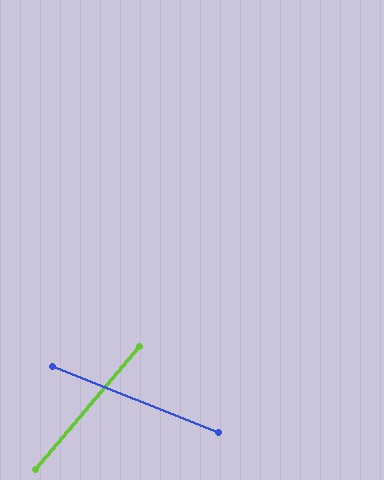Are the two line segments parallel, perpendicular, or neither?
Neither parallel nor perpendicular — they differ by about 72°.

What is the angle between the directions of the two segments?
Approximately 72 degrees.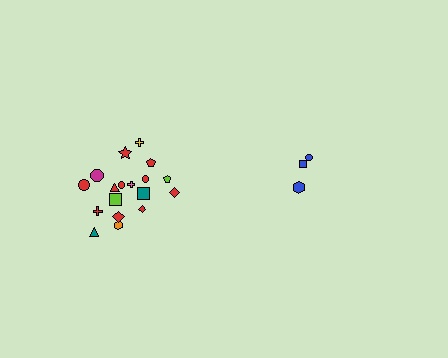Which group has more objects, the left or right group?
The left group.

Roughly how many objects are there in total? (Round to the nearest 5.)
Roughly 20 objects in total.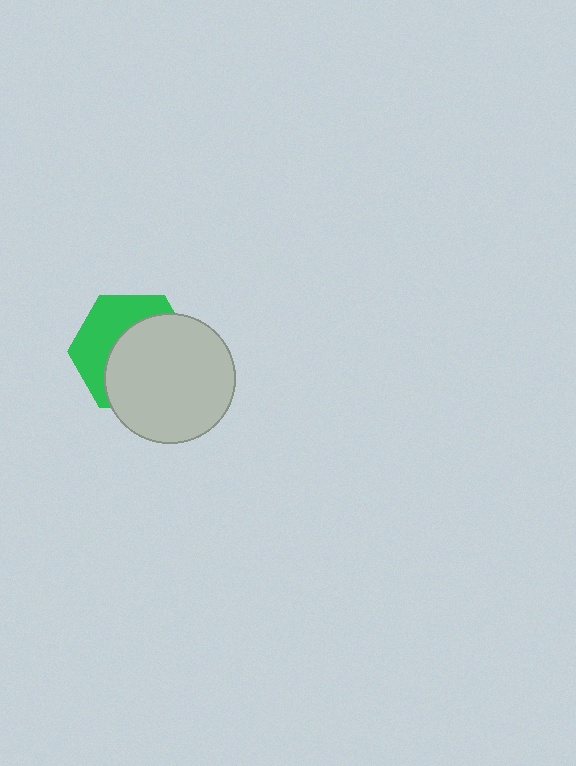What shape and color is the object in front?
The object in front is a light gray circle.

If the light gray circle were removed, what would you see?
You would see the complete green hexagon.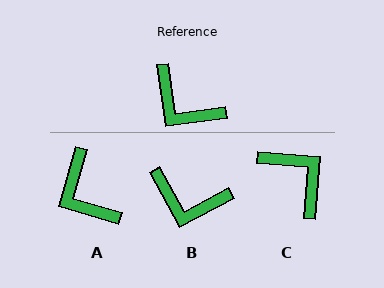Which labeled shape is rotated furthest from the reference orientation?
C, about 168 degrees away.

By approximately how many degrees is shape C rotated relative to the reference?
Approximately 168 degrees counter-clockwise.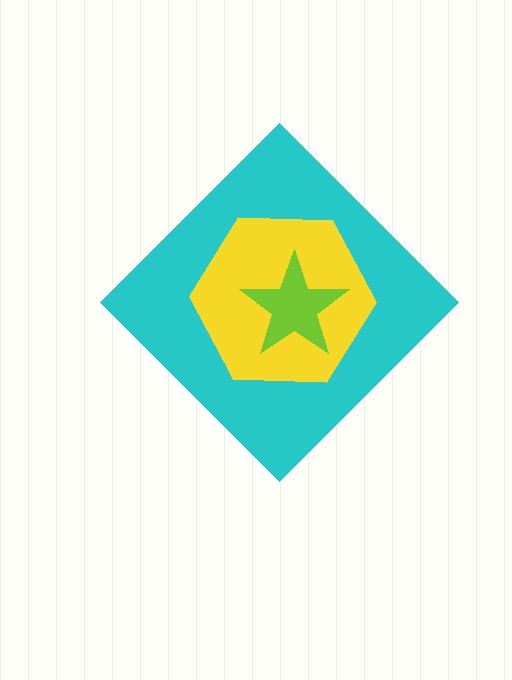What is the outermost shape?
The cyan diamond.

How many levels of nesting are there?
3.